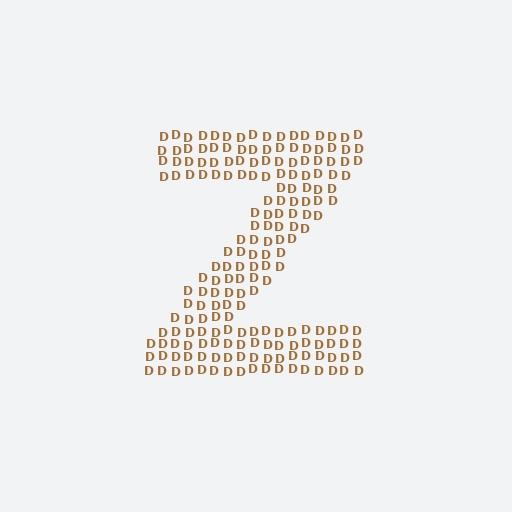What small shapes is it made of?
It is made of small letter D's.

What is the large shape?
The large shape is the letter Z.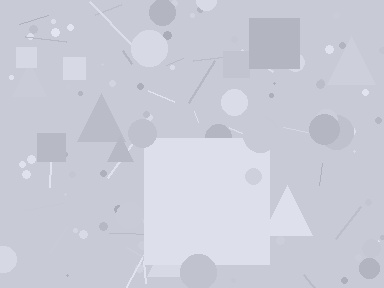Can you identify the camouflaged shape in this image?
The camouflaged shape is a square.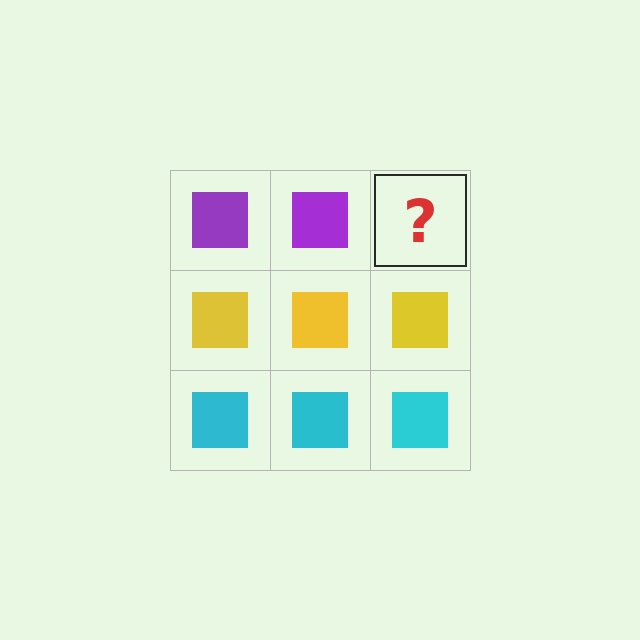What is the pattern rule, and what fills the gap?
The rule is that each row has a consistent color. The gap should be filled with a purple square.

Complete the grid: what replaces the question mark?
The question mark should be replaced with a purple square.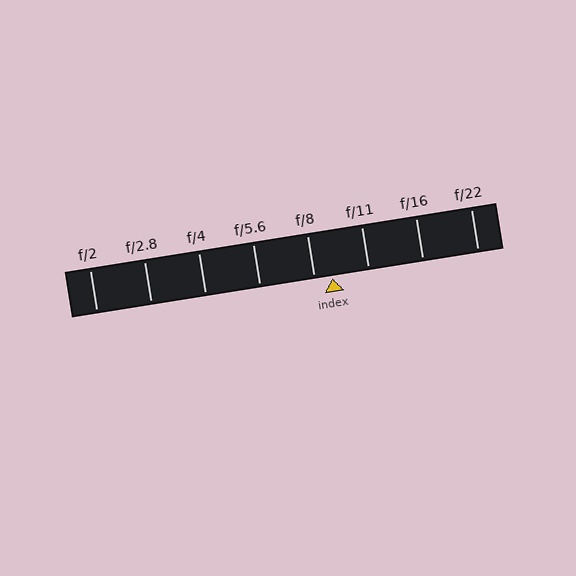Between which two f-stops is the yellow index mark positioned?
The index mark is between f/8 and f/11.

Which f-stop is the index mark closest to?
The index mark is closest to f/8.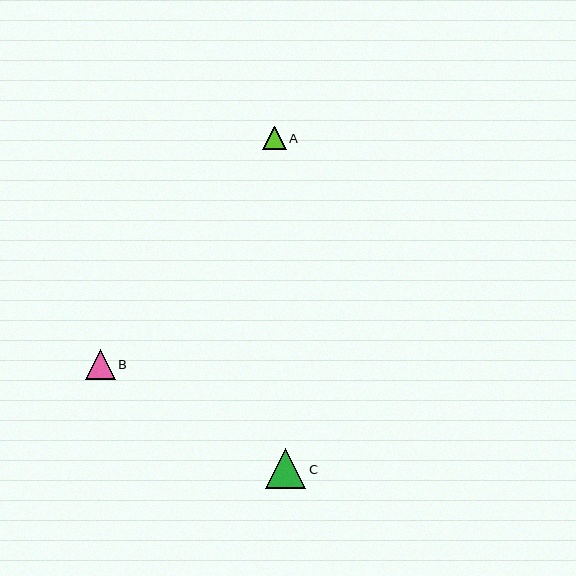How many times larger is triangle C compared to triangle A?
Triangle C is approximately 1.7 times the size of triangle A.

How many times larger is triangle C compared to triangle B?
Triangle C is approximately 1.3 times the size of triangle B.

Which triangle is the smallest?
Triangle A is the smallest with a size of approximately 23 pixels.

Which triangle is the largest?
Triangle C is the largest with a size of approximately 40 pixels.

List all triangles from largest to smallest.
From largest to smallest: C, B, A.